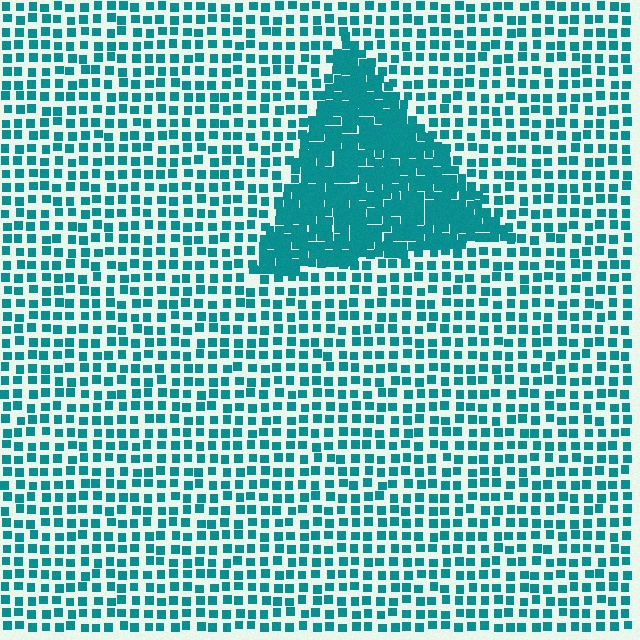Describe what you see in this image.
The image contains small teal elements arranged at two different densities. A triangle-shaped region is visible where the elements are more densely packed than the surrounding area.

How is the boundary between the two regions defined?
The boundary is defined by a change in element density (approximately 2.4x ratio). All elements are the same color, size, and shape.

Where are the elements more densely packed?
The elements are more densely packed inside the triangle boundary.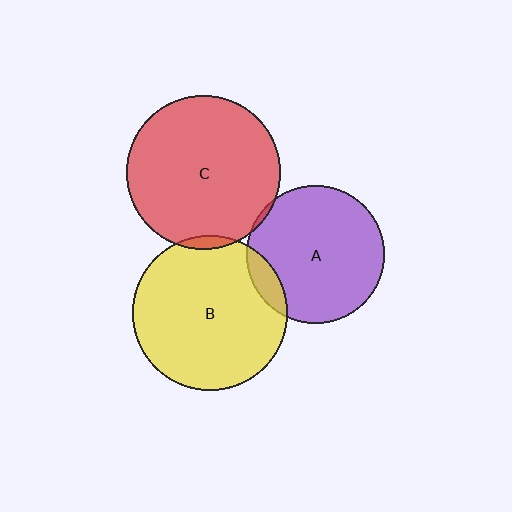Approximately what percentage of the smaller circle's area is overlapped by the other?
Approximately 5%.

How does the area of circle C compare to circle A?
Approximately 1.2 times.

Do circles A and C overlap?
Yes.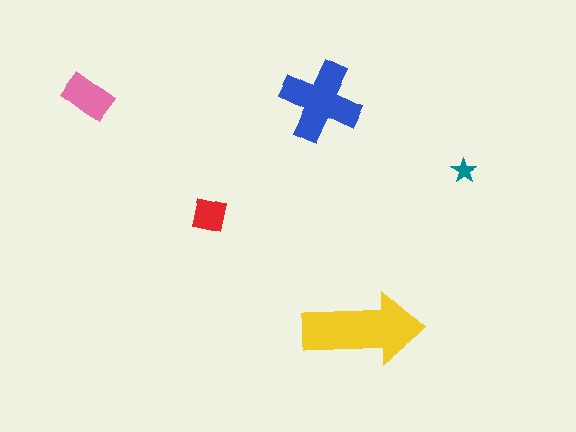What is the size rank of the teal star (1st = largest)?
5th.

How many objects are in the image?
There are 5 objects in the image.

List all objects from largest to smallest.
The yellow arrow, the blue cross, the pink rectangle, the red square, the teal star.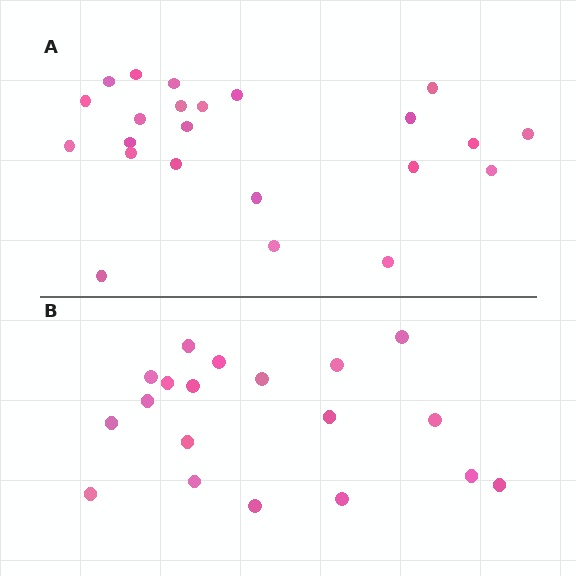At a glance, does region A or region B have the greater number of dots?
Region A (the top region) has more dots.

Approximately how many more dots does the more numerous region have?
Region A has about 4 more dots than region B.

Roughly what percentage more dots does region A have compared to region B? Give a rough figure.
About 20% more.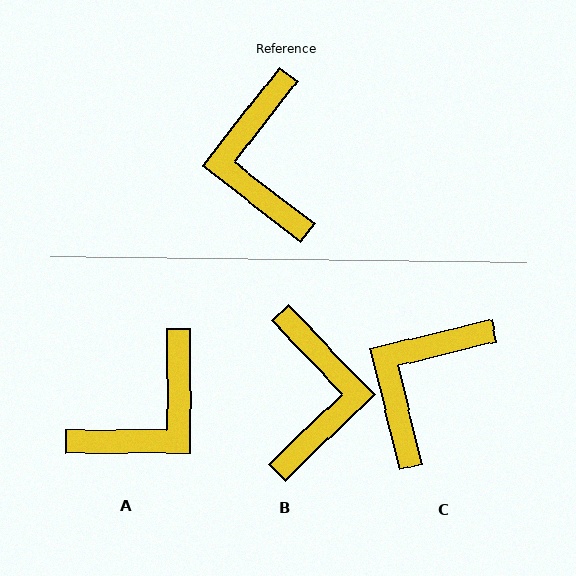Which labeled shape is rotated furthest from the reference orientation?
B, about 172 degrees away.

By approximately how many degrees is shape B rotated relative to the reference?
Approximately 172 degrees counter-clockwise.